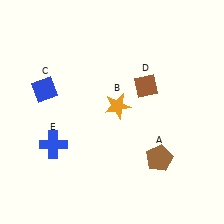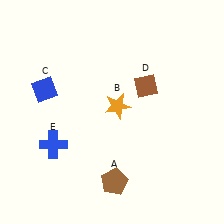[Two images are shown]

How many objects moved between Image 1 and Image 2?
1 object moved between the two images.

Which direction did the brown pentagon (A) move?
The brown pentagon (A) moved left.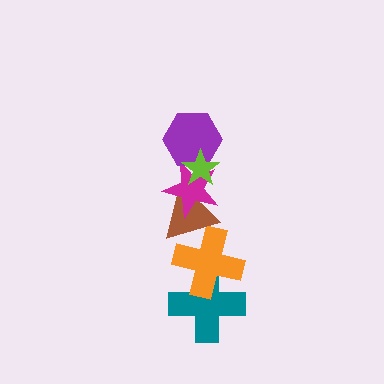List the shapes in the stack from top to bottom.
From top to bottom: the lime star, the purple hexagon, the magenta star, the brown triangle, the orange cross, the teal cross.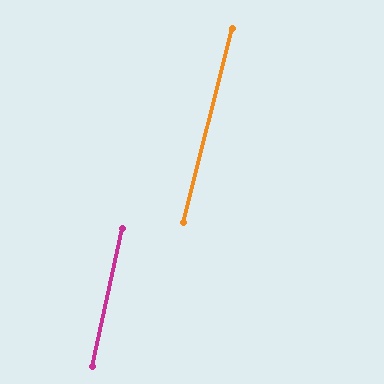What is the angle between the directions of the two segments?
Approximately 2 degrees.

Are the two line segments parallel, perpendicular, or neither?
Parallel — their directions differ by only 1.6°.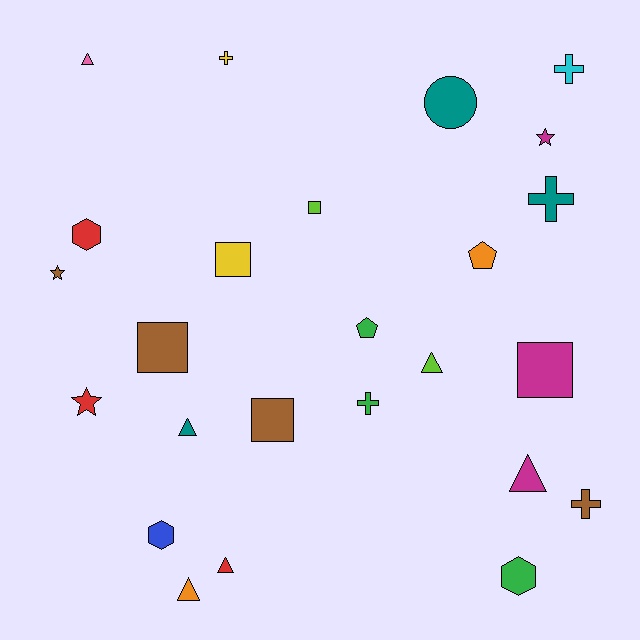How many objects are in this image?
There are 25 objects.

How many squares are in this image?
There are 5 squares.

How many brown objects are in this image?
There are 4 brown objects.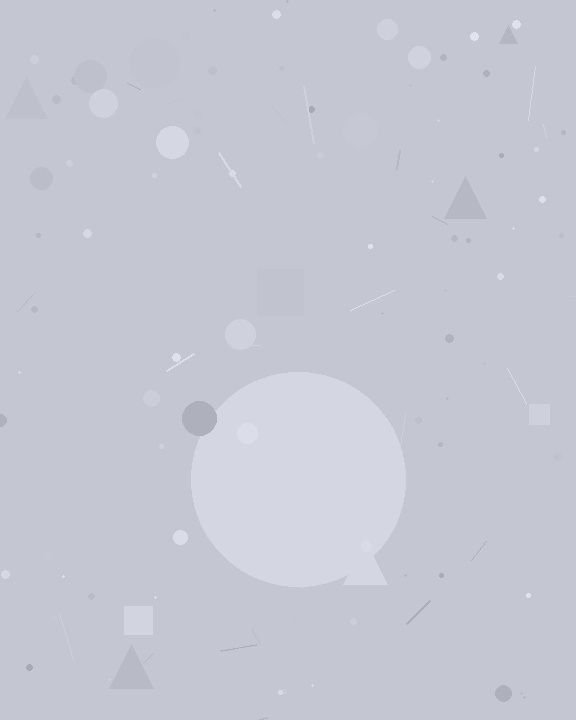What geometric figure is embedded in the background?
A circle is embedded in the background.